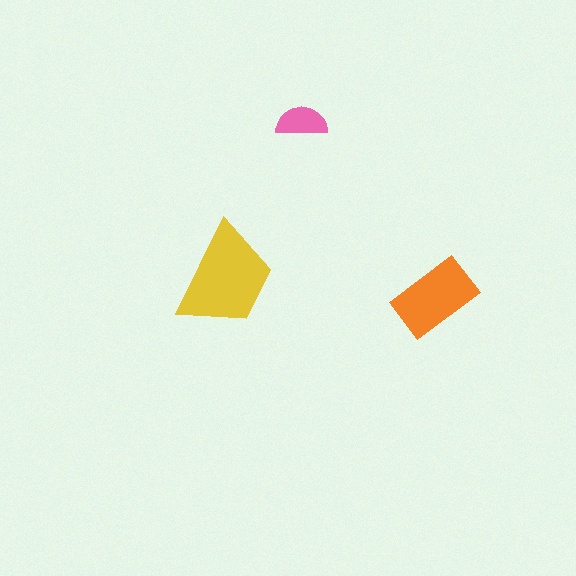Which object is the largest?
The yellow trapezoid.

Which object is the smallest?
The pink semicircle.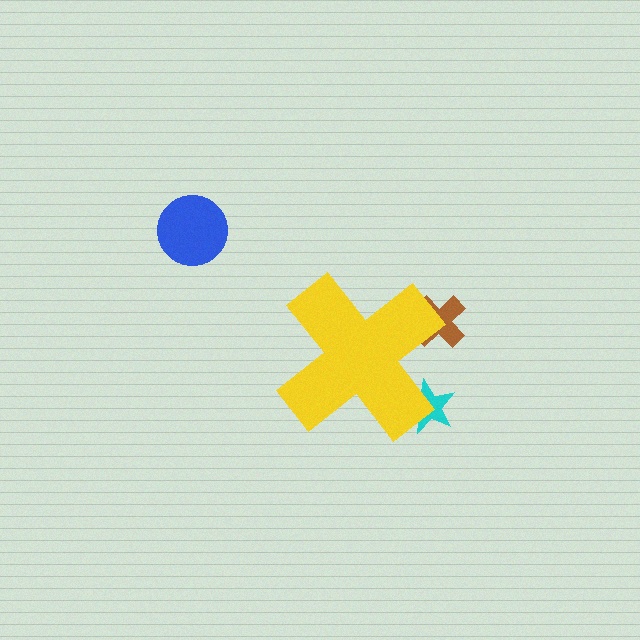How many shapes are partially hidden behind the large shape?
2 shapes are partially hidden.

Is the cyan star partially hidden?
Yes, the cyan star is partially hidden behind the yellow cross.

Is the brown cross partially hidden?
Yes, the brown cross is partially hidden behind the yellow cross.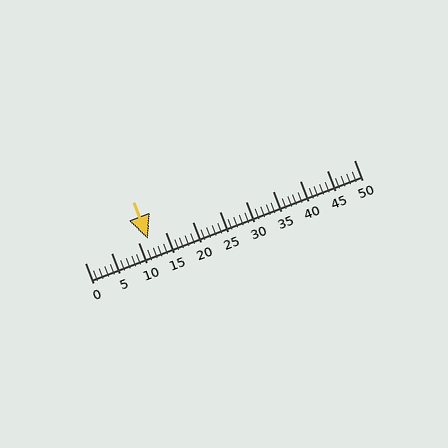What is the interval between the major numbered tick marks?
The major tick marks are spaced 5 units apart.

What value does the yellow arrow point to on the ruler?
The yellow arrow points to approximately 12.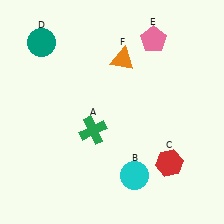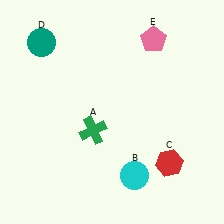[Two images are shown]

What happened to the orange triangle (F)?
The orange triangle (F) was removed in Image 2. It was in the top-right area of Image 1.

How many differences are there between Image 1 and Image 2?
There is 1 difference between the two images.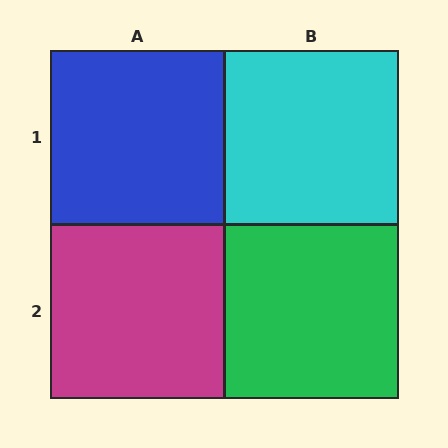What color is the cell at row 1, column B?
Cyan.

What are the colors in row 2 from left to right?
Magenta, green.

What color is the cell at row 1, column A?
Blue.